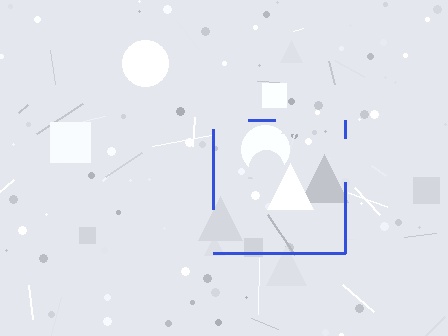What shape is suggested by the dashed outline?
The dashed outline suggests a square.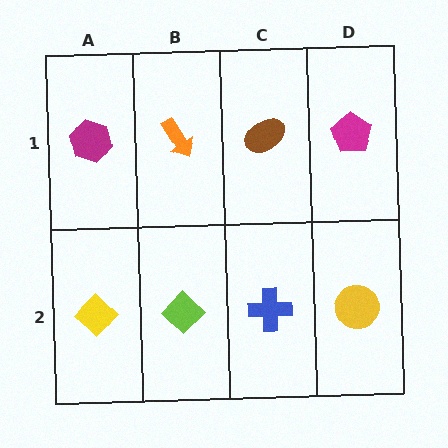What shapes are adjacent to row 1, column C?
A blue cross (row 2, column C), an orange arrow (row 1, column B), a magenta pentagon (row 1, column D).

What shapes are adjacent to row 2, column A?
A magenta hexagon (row 1, column A), a lime diamond (row 2, column B).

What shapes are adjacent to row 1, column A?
A yellow diamond (row 2, column A), an orange arrow (row 1, column B).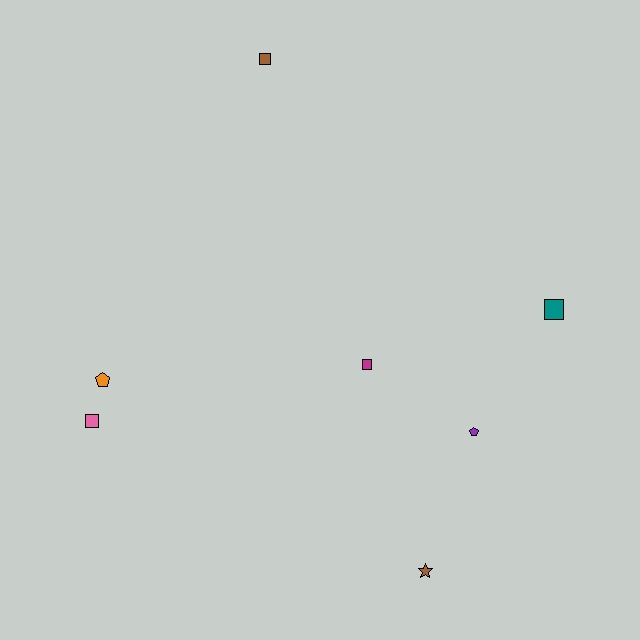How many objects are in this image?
There are 7 objects.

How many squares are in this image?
There are 4 squares.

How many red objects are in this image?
There are no red objects.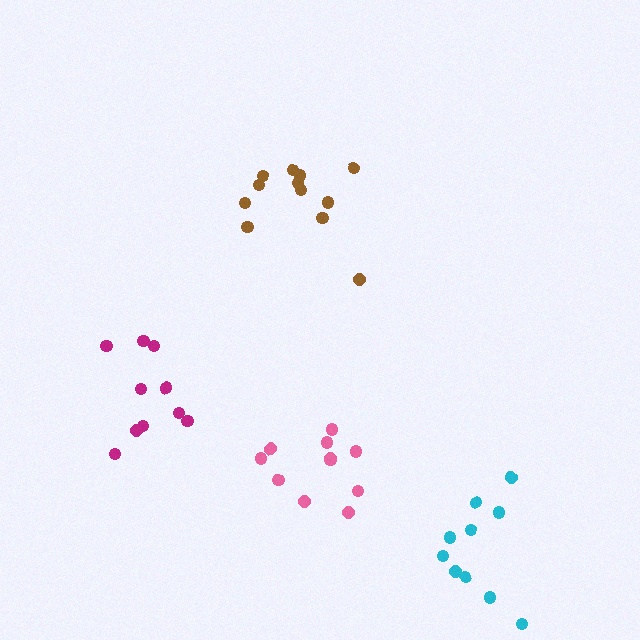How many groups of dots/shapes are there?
There are 4 groups.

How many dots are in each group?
Group 1: 10 dots, Group 2: 12 dots, Group 3: 11 dots, Group 4: 10 dots (43 total).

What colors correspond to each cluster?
The clusters are colored: cyan, brown, pink, magenta.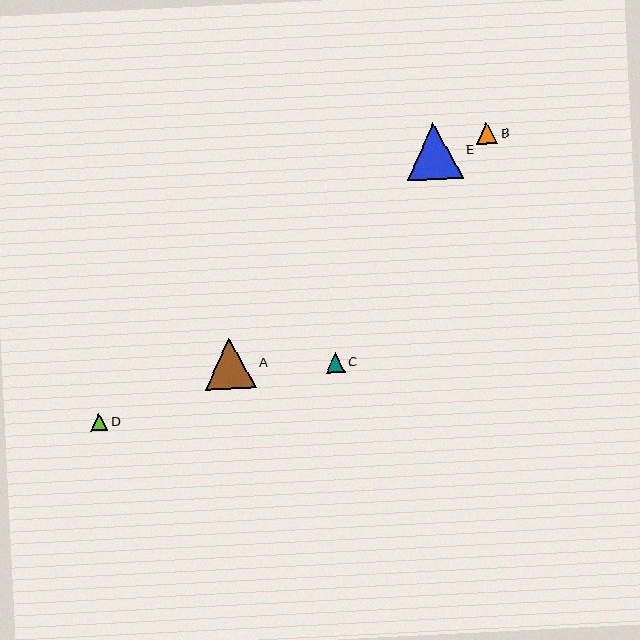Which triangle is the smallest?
Triangle D is the smallest with a size of approximately 17 pixels.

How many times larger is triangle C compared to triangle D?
Triangle C is approximately 1.2 times the size of triangle D.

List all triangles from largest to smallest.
From largest to smallest: E, A, B, C, D.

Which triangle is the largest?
Triangle E is the largest with a size of approximately 56 pixels.